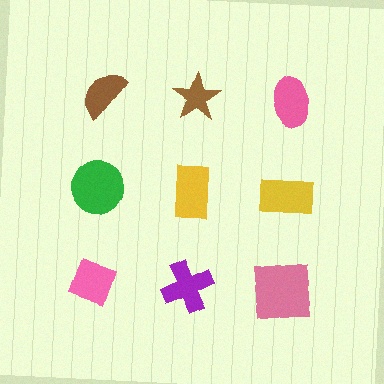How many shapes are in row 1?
3 shapes.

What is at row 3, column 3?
A pink square.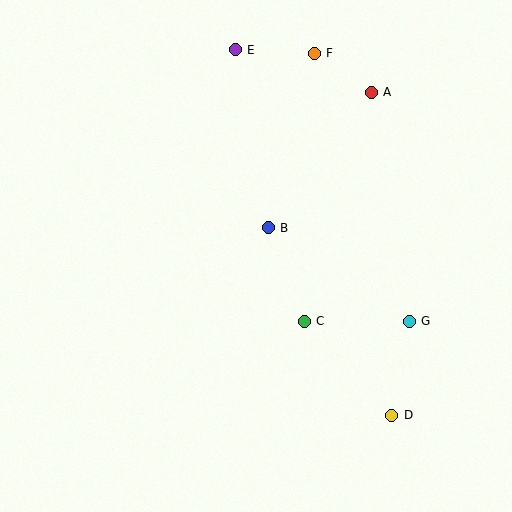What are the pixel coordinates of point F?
Point F is at (314, 53).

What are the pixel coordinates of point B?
Point B is at (268, 228).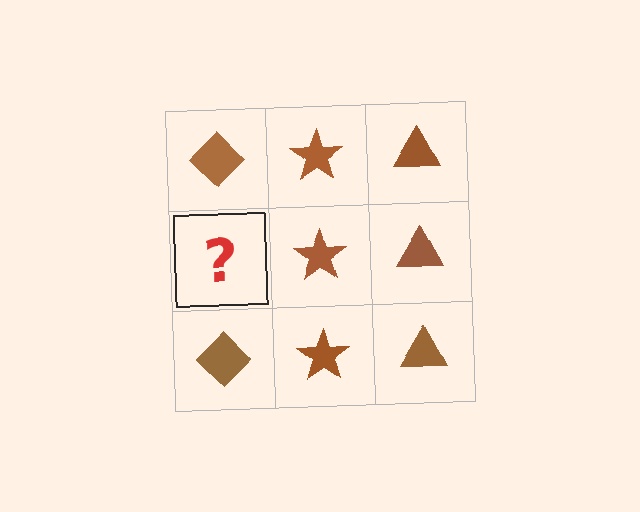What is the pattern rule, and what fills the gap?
The rule is that each column has a consistent shape. The gap should be filled with a brown diamond.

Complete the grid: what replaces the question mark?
The question mark should be replaced with a brown diamond.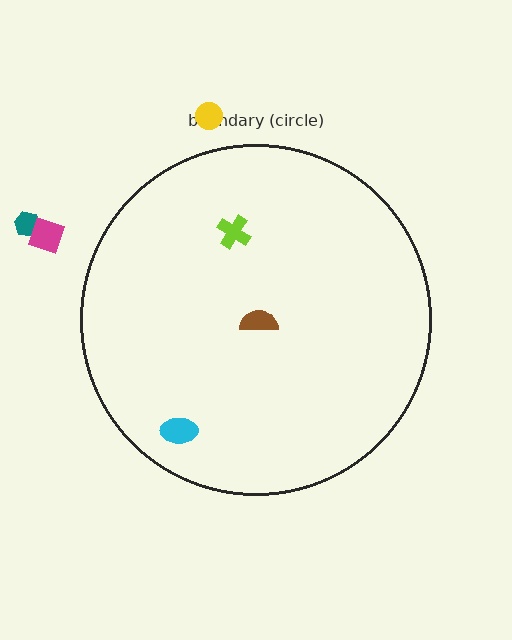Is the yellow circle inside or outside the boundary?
Outside.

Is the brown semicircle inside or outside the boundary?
Inside.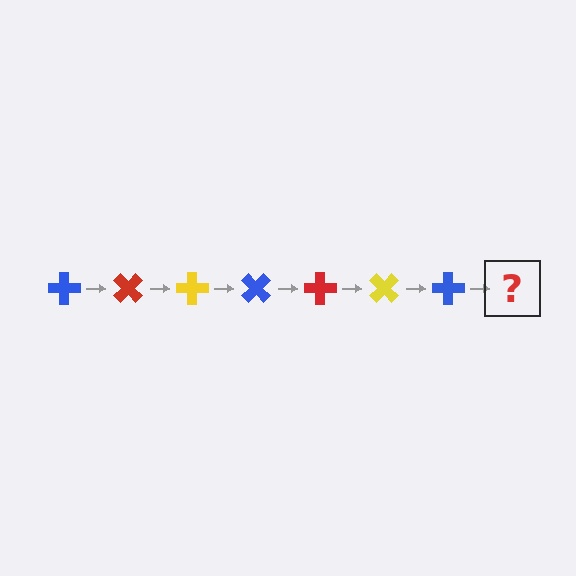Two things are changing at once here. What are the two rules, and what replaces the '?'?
The two rules are that it rotates 45 degrees each step and the color cycles through blue, red, and yellow. The '?' should be a red cross, rotated 315 degrees from the start.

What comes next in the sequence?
The next element should be a red cross, rotated 315 degrees from the start.